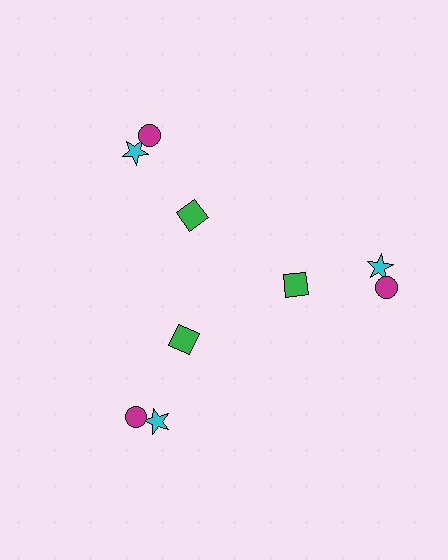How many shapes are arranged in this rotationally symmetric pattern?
There are 9 shapes, arranged in 3 groups of 3.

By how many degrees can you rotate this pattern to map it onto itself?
The pattern maps onto itself every 120 degrees of rotation.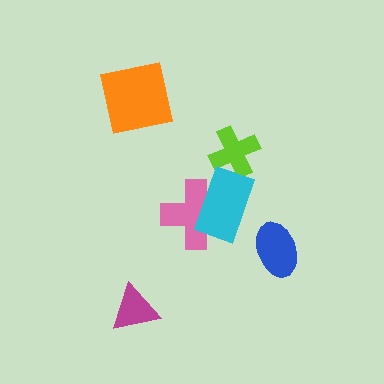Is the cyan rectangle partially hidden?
No, no other shape covers it.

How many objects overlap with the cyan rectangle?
1 object overlaps with the cyan rectangle.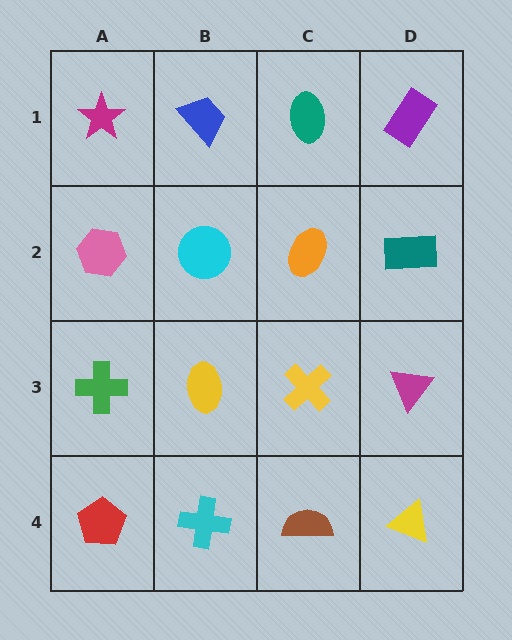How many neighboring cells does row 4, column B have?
3.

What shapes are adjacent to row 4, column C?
A yellow cross (row 3, column C), a cyan cross (row 4, column B), a yellow triangle (row 4, column D).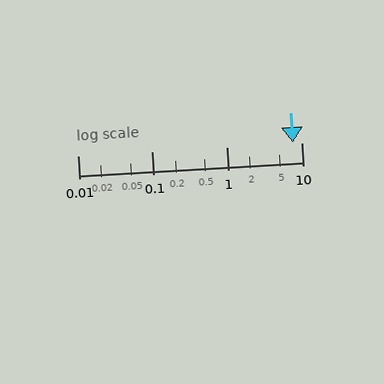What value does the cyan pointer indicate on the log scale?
The pointer indicates approximately 7.8.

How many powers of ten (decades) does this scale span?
The scale spans 3 decades, from 0.01 to 10.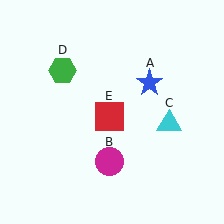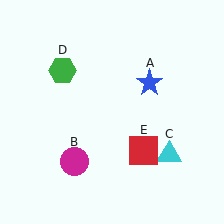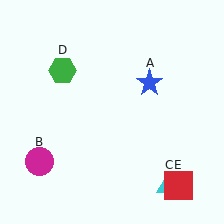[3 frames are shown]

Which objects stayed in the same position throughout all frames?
Blue star (object A) and green hexagon (object D) remained stationary.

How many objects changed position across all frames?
3 objects changed position: magenta circle (object B), cyan triangle (object C), red square (object E).